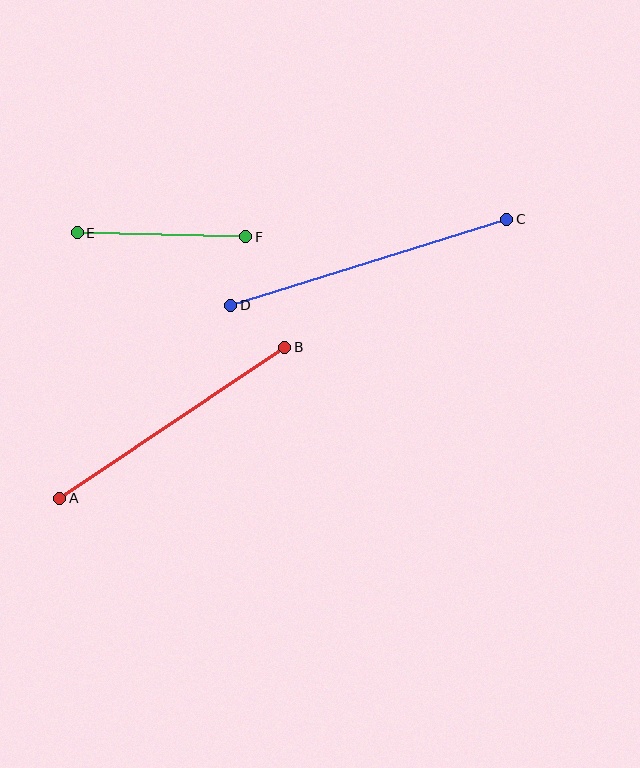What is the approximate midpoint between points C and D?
The midpoint is at approximately (369, 262) pixels.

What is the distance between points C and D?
The distance is approximately 289 pixels.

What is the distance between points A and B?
The distance is approximately 271 pixels.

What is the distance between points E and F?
The distance is approximately 169 pixels.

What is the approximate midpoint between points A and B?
The midpoint is at approximately (172, 423) pixels.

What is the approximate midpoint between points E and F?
The midpoint is at approximately (161, 235) pixels.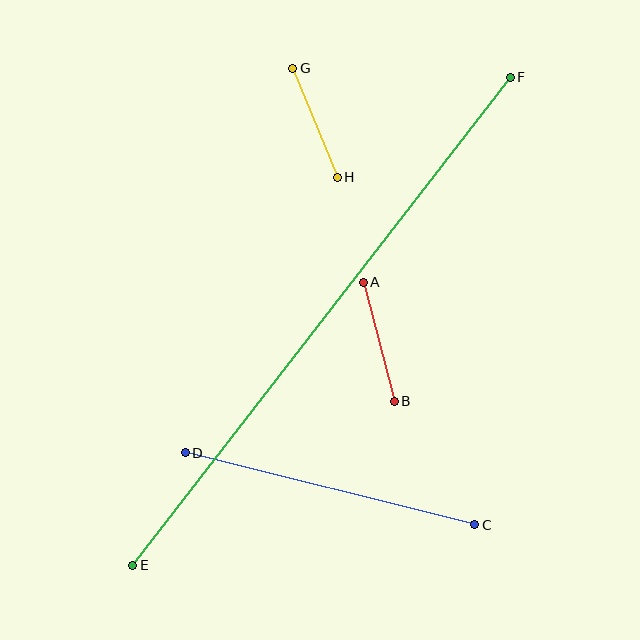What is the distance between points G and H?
The distance is approximately 118 pixels.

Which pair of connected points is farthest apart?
Points E and F are farthest apart.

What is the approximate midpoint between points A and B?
The midpoint is at approximately (379, 342) pixels.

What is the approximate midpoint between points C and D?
The midpoint is at approximately (330, 489) pixels.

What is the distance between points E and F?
The distance is approximately 617 pixels.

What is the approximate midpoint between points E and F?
The midpoint is at approximately (321, 321) pixels.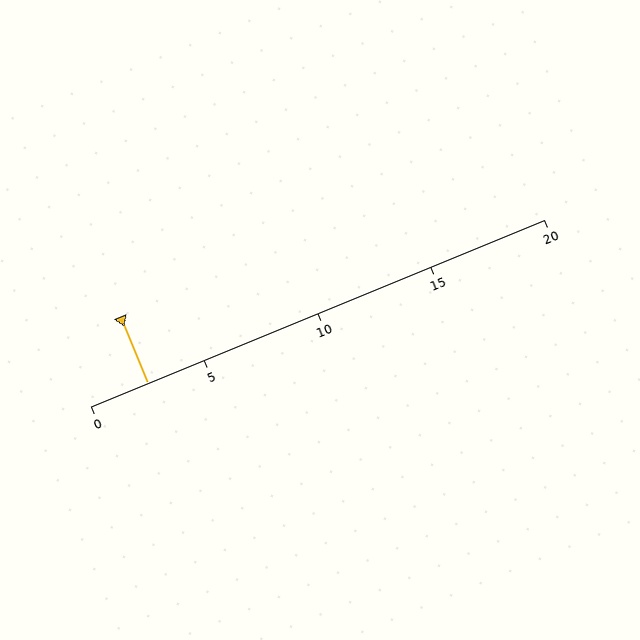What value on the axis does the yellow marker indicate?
The marker indicates approximately 2.5.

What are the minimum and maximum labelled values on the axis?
The axis runs from 0 to 20.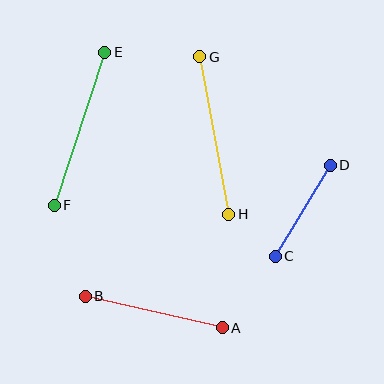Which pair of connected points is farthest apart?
Points E and F are farthest apart.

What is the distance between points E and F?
The distance is approximately 161 pixels.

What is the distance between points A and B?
The distance is approximately 141 pixels.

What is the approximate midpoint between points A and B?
The midpoint is at approximately (154, 312) pixels.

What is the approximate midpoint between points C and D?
The midpoint is at approximately (303, 211) pixels.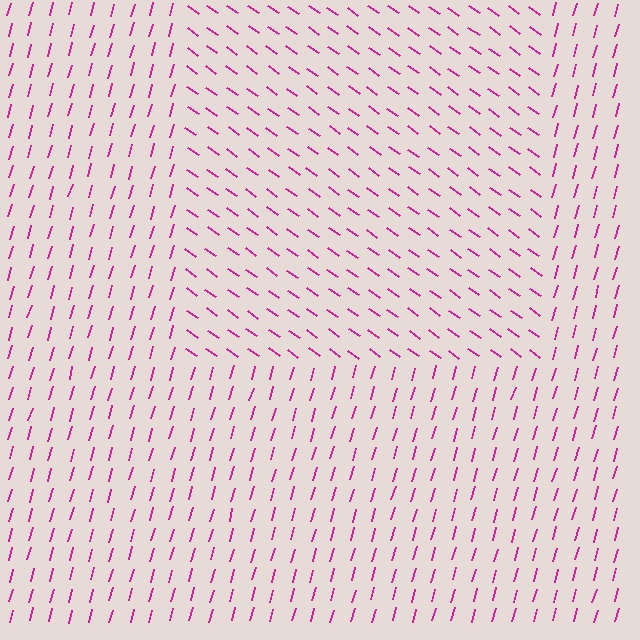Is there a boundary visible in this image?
Yes, there is a texture boundary formed by a change in line orientation.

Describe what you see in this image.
The image is filled with small magenta line segments. A rectangle region in the image has lines oriented differently from the surrounding lines, creating a visible texture boundary.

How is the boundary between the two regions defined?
The boundary is defined purely by a change in line orientation (approximately 71 degrees difference). All lines are the same color and thickness.